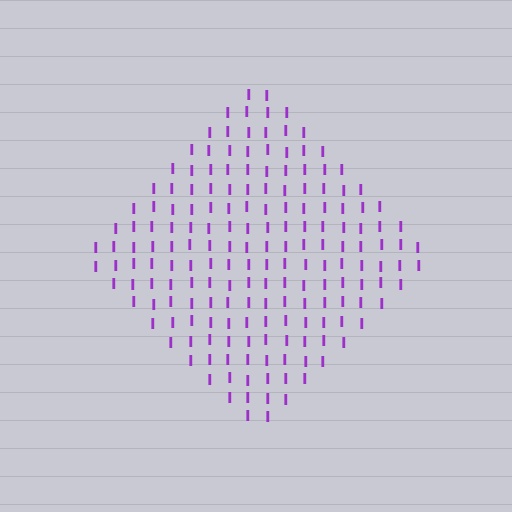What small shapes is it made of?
It is made of small letter I's.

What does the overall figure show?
The overall figure shows a diamond.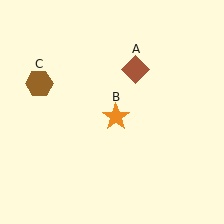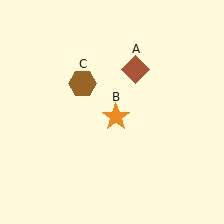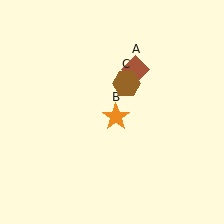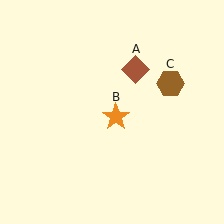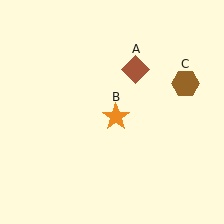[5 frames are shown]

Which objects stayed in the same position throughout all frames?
Brown diamond (object A) and orange star (object B) remained stationary.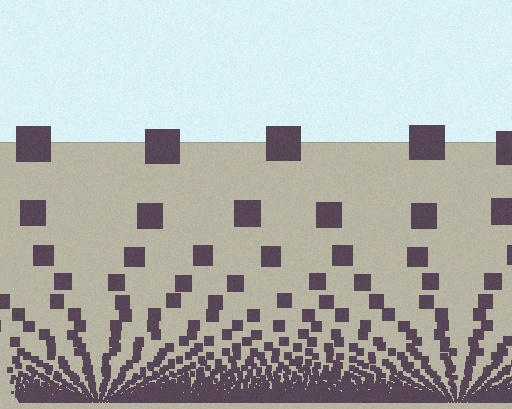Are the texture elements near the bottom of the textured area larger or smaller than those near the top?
Smaller. The gradient is inverted — elements near the bottom are smaller and denser.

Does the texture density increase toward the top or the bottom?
Density increases toward the bottom.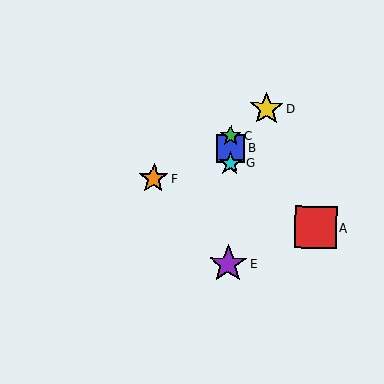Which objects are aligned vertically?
Objects B, C, E, G are aligned vertically.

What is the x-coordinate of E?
Object E is at x≈228.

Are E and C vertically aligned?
Yes, both are at x≈228.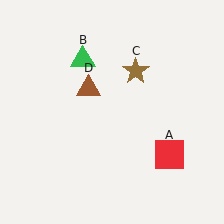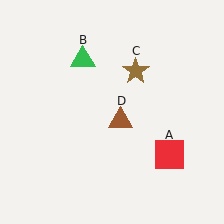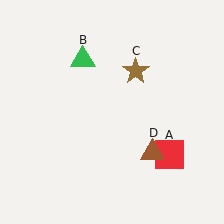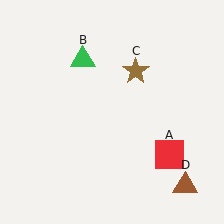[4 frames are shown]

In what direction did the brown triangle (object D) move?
The brown triangle (object D) moved down and to the right.